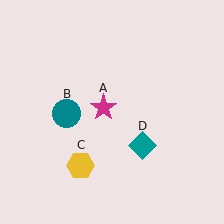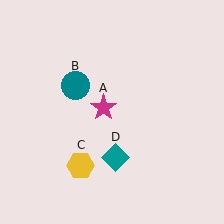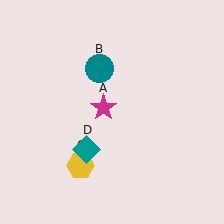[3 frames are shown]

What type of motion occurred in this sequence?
The teal circle (object B), teal diamond (object D) rotated clockwise around the center of the scene.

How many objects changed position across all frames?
2 objects changed position: teal circle (object B), teal diamond (object D).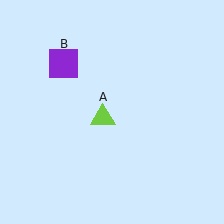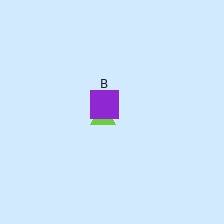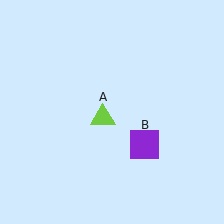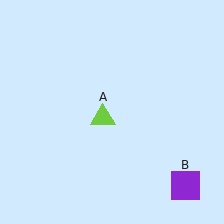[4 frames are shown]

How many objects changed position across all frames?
1 object changed position: purple square (object B).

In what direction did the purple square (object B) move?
The purple square (object B) moved down and to the right.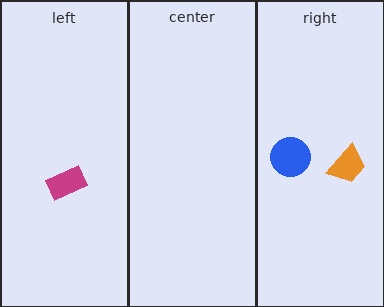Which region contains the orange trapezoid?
The right region.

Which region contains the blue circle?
The right region.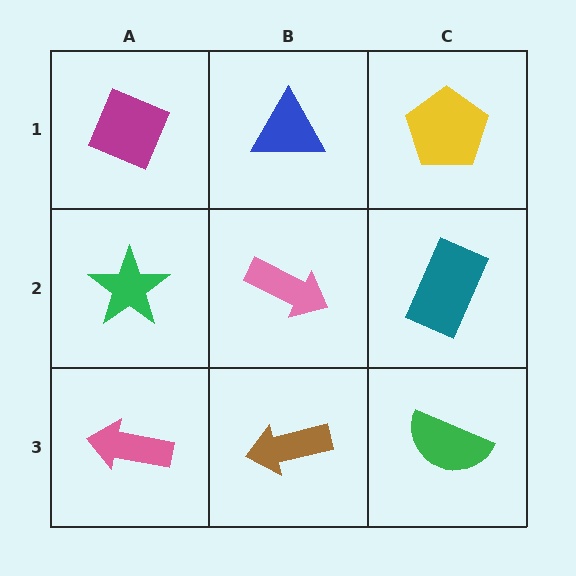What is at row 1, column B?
A blue triangle.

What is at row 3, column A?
A pink arrow.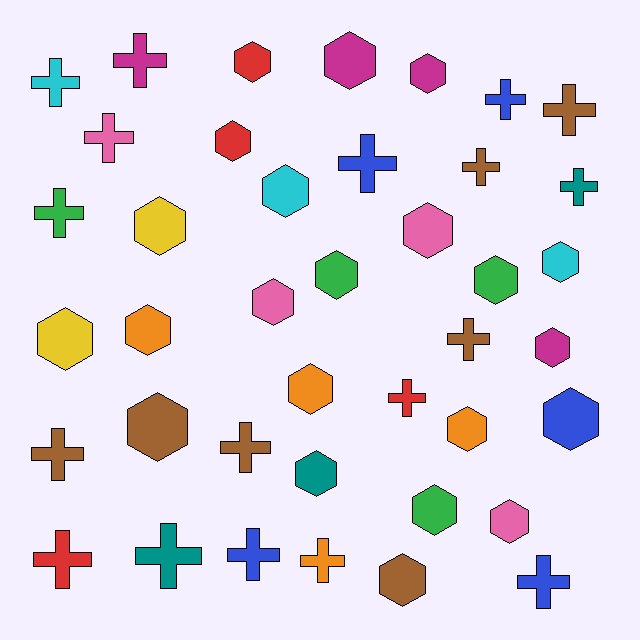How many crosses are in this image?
There are 18 crosses.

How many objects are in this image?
There are 40 objects.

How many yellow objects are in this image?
There are 2 yellow objects.